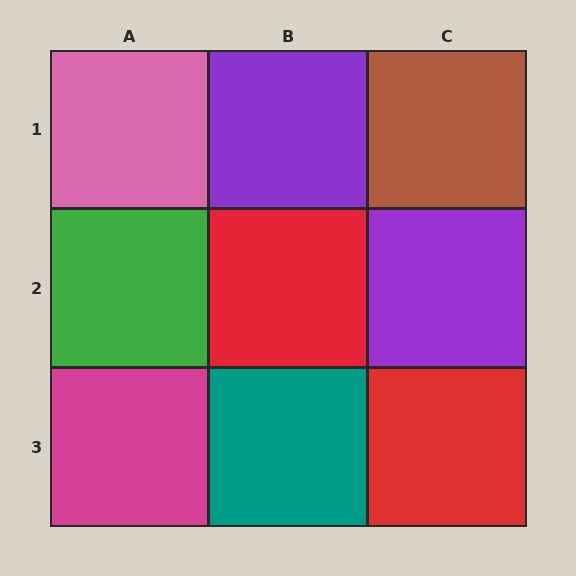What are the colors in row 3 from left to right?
Magenta, teal, red.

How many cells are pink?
1 cell is pink.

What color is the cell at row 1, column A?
Pink.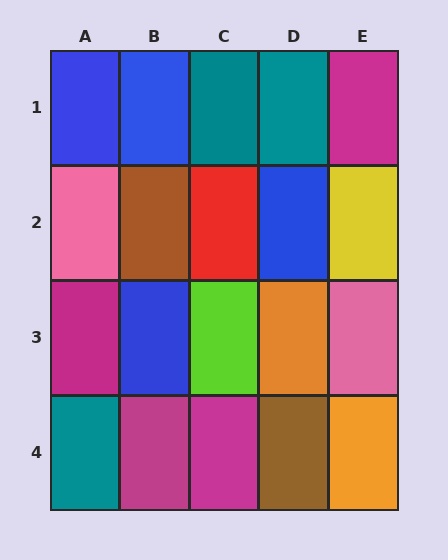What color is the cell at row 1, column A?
Blue.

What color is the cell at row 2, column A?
Pink.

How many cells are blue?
4 cells are blue.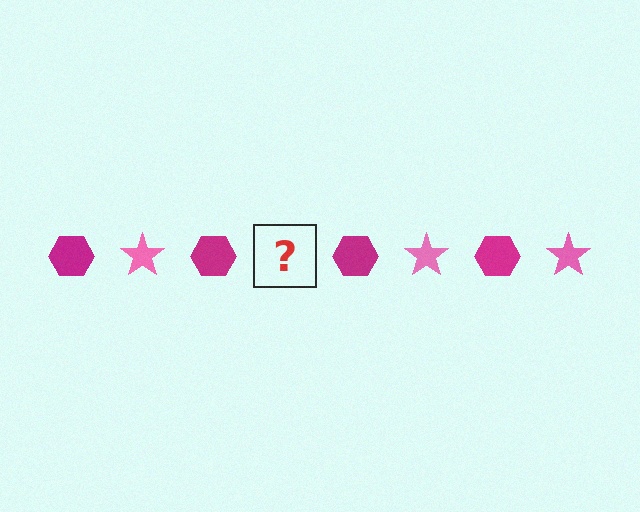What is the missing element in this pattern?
The missing element is a pink star.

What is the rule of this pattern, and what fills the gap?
The rule is that the pattern alternates between magenta hexagon and pink star. The gap should be filled with a pink star.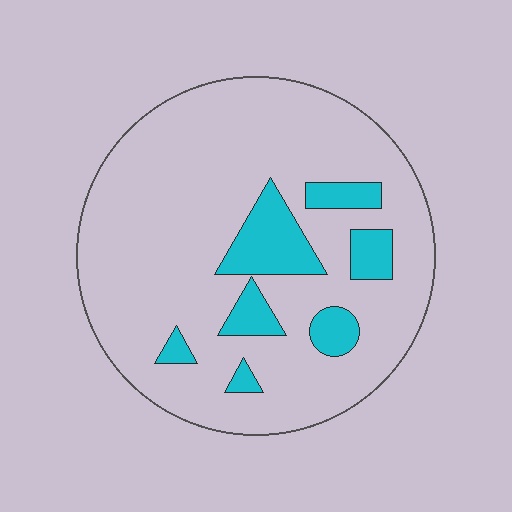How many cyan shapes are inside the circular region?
7.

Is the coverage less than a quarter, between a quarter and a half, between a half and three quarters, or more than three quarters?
Less than a quarter.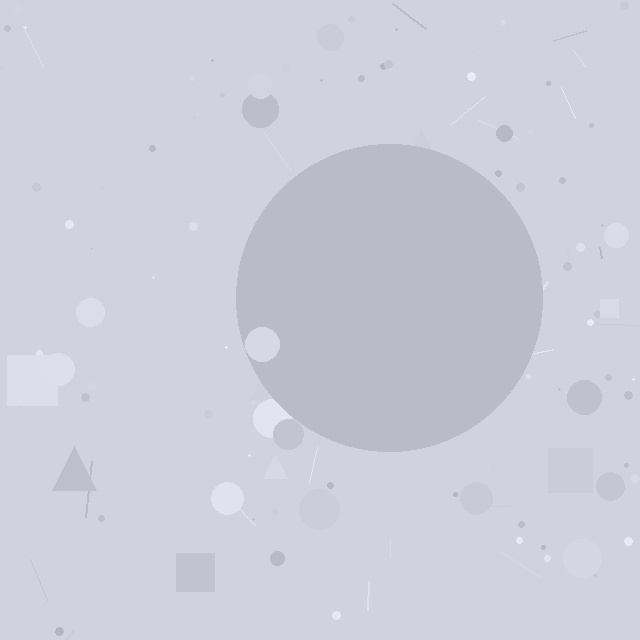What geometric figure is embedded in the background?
A circle is embedded in the background.